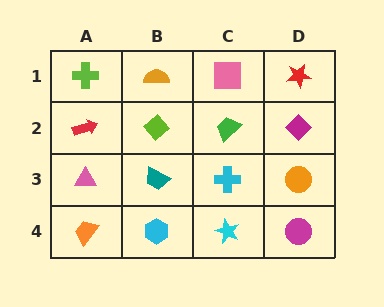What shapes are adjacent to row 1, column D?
A magenta diamond (row 2, column D), a pink square (row 1, column C).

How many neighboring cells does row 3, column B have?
4.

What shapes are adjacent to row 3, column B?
A lime diamond (row 2, column B), a cyan hexagon (row 4, column B), a pink triangle (row 3, column A), a cyan cross (row 3, column C).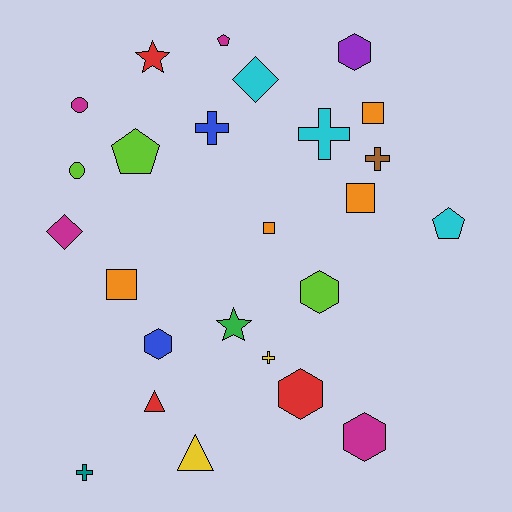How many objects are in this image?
There are 25 objects.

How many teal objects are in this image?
There is 1 teal object.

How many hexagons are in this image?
There are 5 hexagons.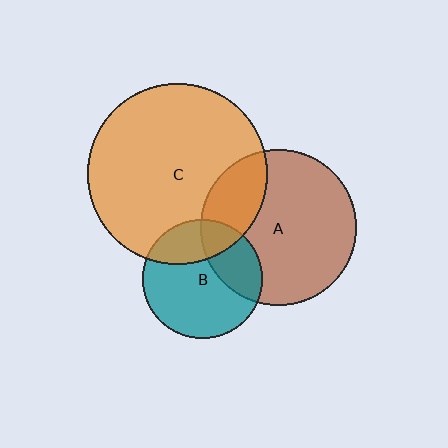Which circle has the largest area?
Circle C (orange).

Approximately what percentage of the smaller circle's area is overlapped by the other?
Approximately 25%.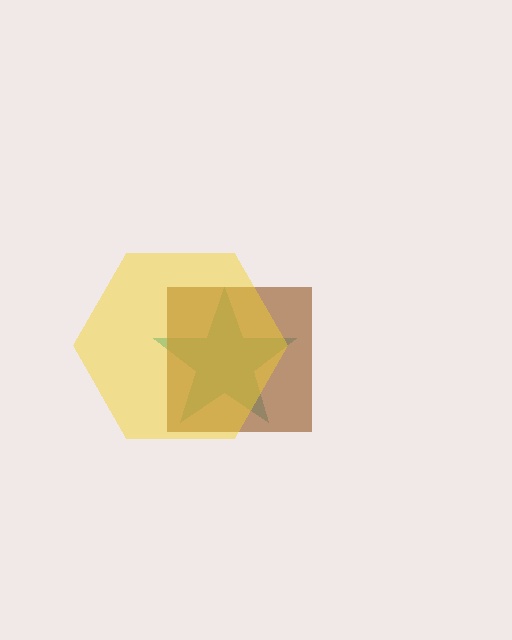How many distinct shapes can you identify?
There are 3 distinct shapes: a teal star, a brown square, a yellow hexagon.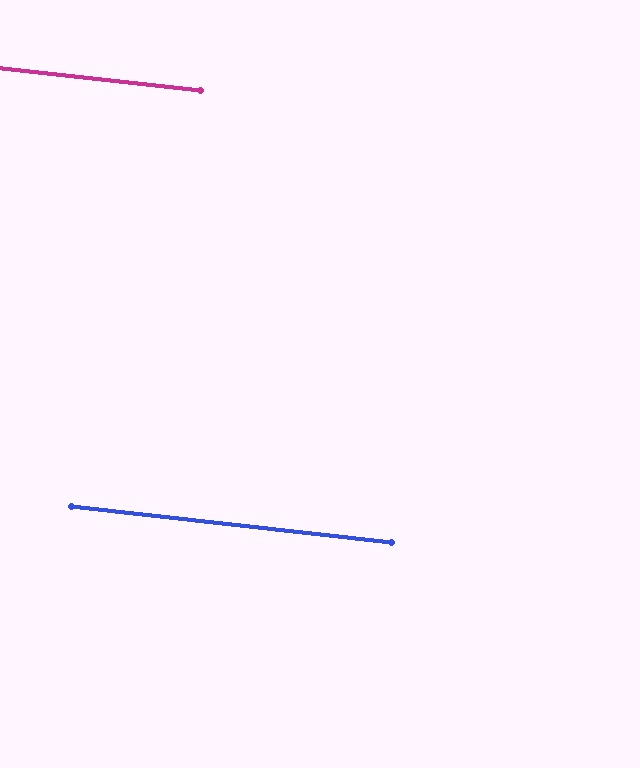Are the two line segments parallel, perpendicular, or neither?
Parallel — their directions differ by only 0.1°.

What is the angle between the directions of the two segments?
Approximately 0 degrees.